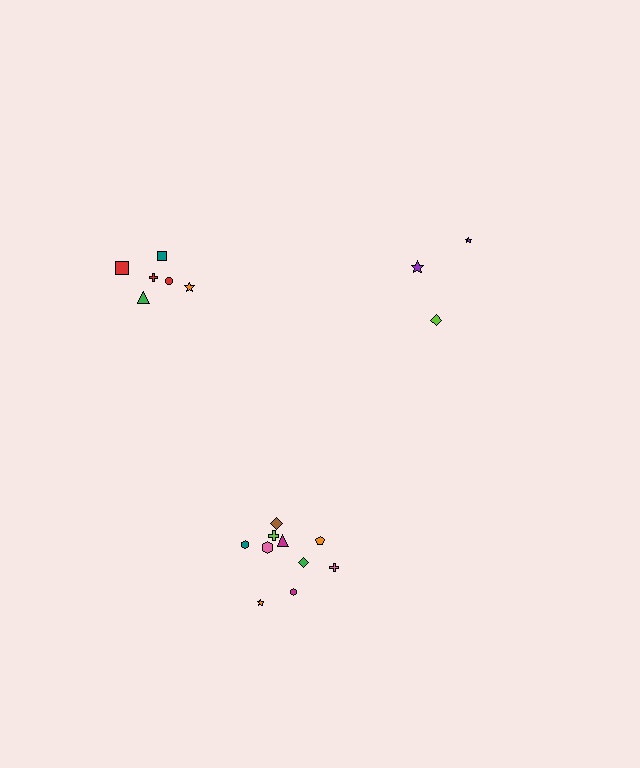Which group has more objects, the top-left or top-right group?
The top-left group.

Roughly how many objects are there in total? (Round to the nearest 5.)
Roughly 20 objects in total.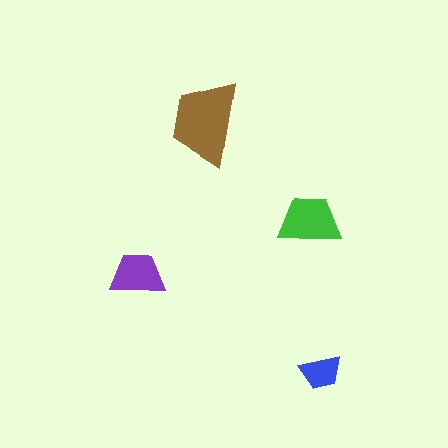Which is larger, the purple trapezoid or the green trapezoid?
The green one.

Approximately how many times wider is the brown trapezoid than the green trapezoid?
About 1.5 times wider.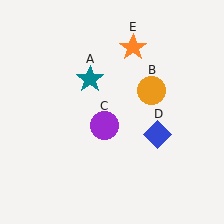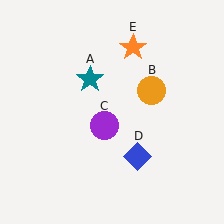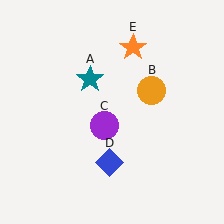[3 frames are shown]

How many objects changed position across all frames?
1 object changed position: blue diamond (object D).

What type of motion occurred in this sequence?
The blue diamond (object D) rotated clockwise around the center of the scene.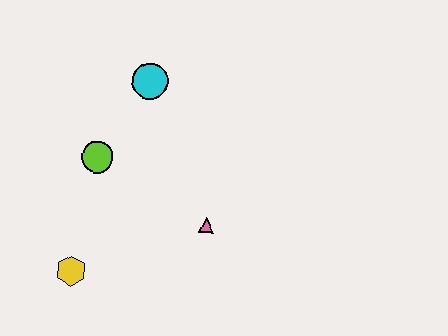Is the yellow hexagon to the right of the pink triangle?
No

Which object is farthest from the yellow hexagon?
The cyan circle is farthest from the yellow hexagon.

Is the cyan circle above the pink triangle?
Yes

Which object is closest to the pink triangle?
The lime circle is closest to the pink triangle.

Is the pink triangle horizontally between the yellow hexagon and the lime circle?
No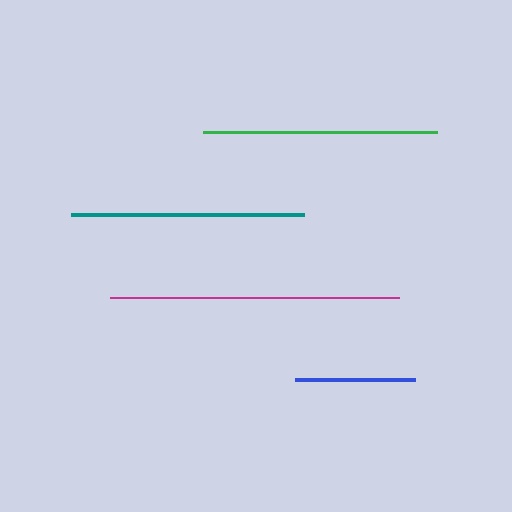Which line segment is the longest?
The magenta line is the longest at approximately 290 pixels.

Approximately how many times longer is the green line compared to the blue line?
The green line is approximately 2.0 times the length of the blue line.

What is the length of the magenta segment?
The magenta segment is approximately 290 pixels long.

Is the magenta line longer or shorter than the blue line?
The magenta line is longer than the blue line.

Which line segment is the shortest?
The blue line is the shortest at approximately 120 pixels.